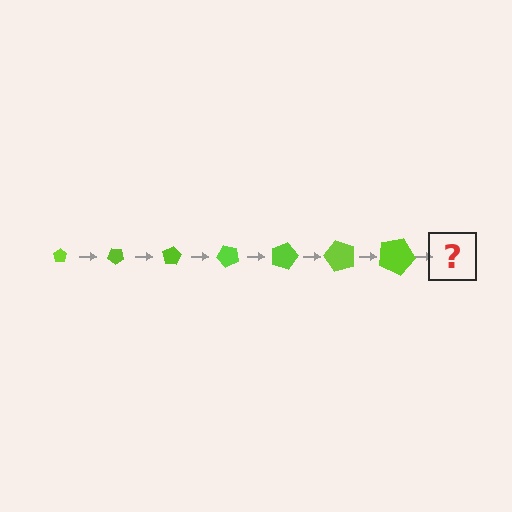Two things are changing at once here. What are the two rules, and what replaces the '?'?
The two rules are that the pentagon grows larger each step and it rotates 40 degrees each step. The '?' should be a pentagon, larger than the previous one and rotated 280 degrees from the start.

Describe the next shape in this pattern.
It should be a pentagon, larger than the previous one and rotated 280 degrees from the start.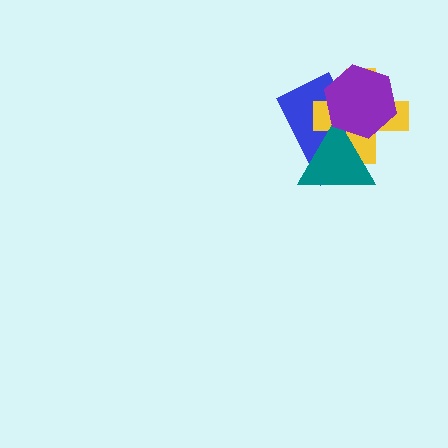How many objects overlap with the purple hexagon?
3 objects overlap with the purple hexagon.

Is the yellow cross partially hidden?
Yes, it is partially covered by another shape.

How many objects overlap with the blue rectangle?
3 objects overlap with the blue rectangle.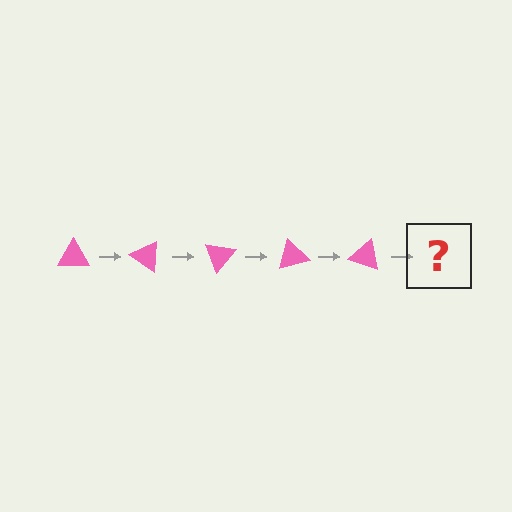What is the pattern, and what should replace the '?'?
The pattern is that the triangle rotates 35 degrees each step. The '?' should be a pink triangle rotated 175 degrees.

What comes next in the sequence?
The next element should be a pink triangle rotated 175 degrees.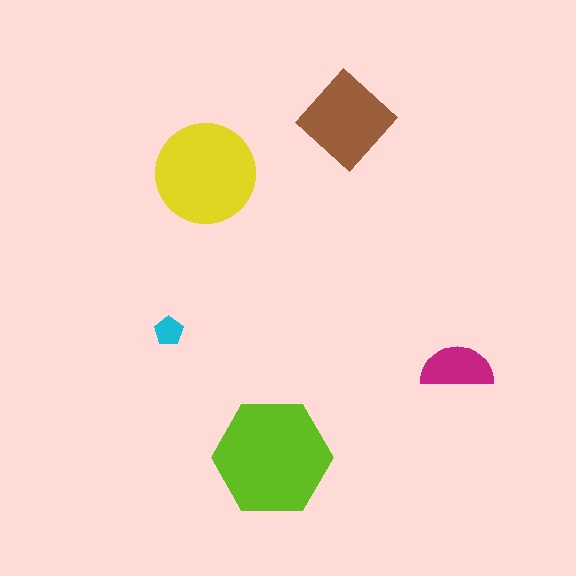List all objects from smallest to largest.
The cyan pentagon, the magenta semicircle, the brown diamond, the yellow circle, the lime hexagon.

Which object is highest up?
The brown diamond is topmost.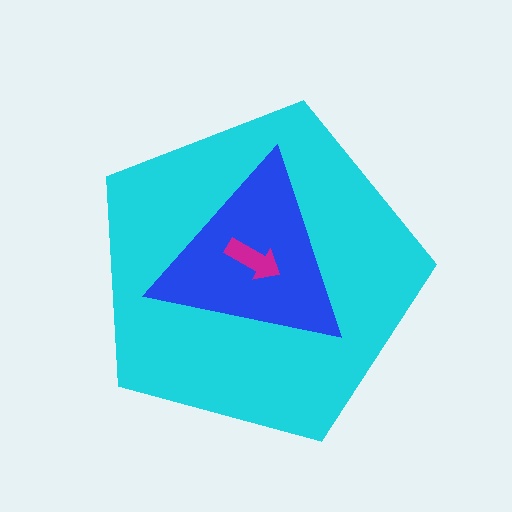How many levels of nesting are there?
3.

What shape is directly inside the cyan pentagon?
The blue triangle.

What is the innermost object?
The magenta arrow.